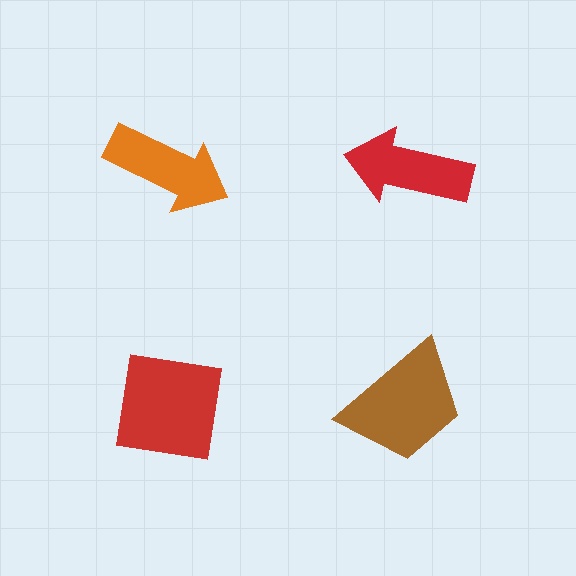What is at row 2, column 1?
A red square.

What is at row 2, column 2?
A brown trapezoid.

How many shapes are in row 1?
2 shapes.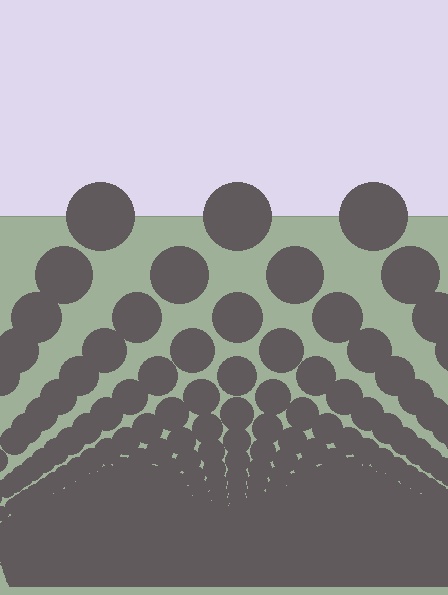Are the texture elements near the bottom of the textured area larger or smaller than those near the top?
Smaller. The gradient is inverted — elements near the bottom are smaller and denser.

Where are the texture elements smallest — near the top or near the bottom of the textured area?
Near the bottom.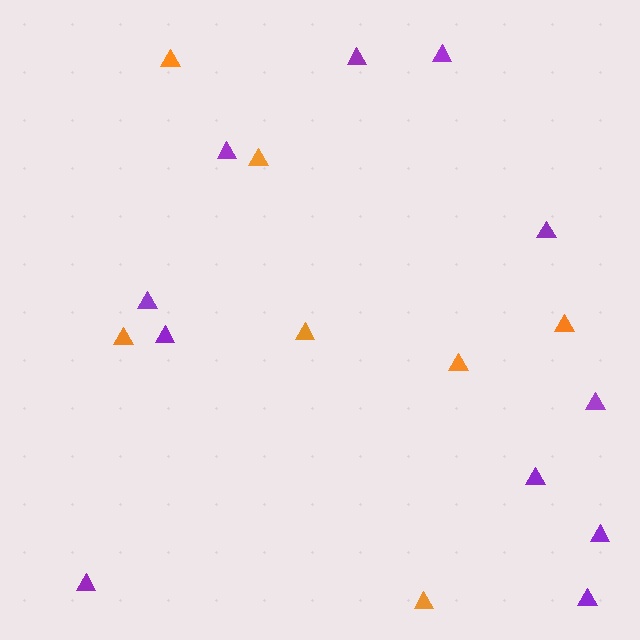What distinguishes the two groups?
There are 2 groups: one group of purple triangles (11) and one group of orange triangles (7).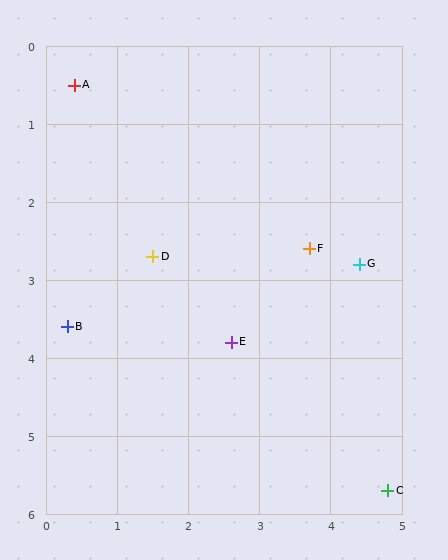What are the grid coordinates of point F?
Point F is at approximately (3.7, 2.6).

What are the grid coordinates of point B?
Point B is at approximately (0.3, 3.6).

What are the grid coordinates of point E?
Point E is at approximately (2.6, 3.8).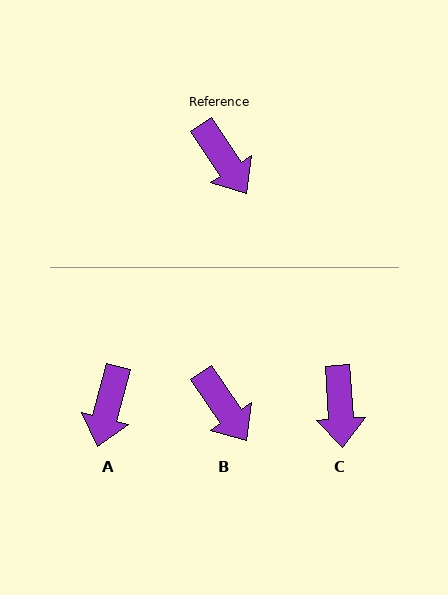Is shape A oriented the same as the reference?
No, it is off by about 48 degrees.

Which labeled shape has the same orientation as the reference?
B.